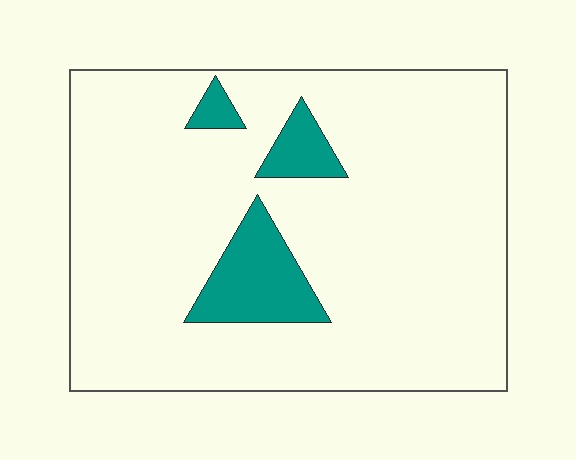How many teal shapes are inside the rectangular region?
3.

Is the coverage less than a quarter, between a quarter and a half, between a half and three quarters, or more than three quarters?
Less than a quarter.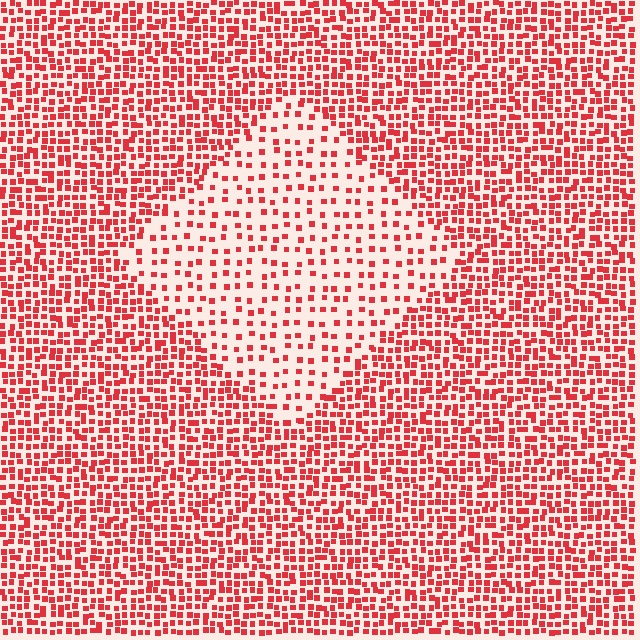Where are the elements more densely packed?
The elements are more densely packed outside the diamond boundary.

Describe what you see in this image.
The image contains small red elements arranged at two different densities. A diamond-shaped region is visible where the elements are less densely packed than the surrounding area.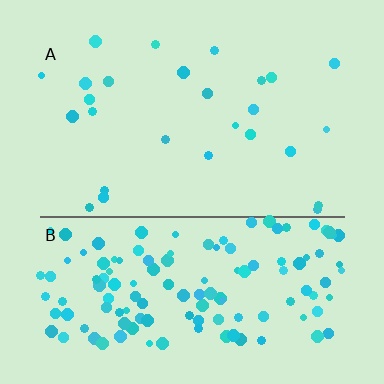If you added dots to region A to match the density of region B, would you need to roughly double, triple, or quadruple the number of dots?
Approximately quadruple.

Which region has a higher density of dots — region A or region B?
B (the bottom).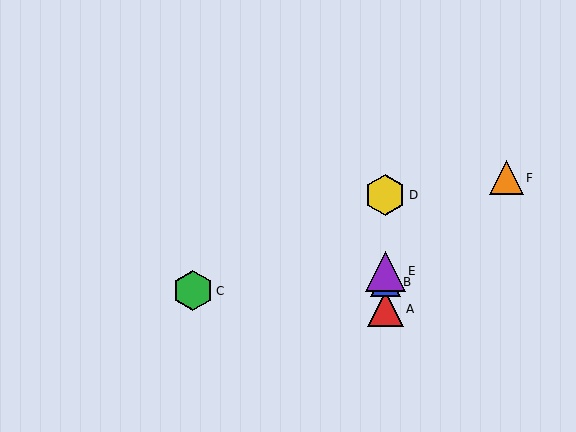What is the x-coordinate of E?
Object E is at x≈385.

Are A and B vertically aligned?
Yes, both are at x≈385.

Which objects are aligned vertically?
Objects A, B, D, E are aligned vertically.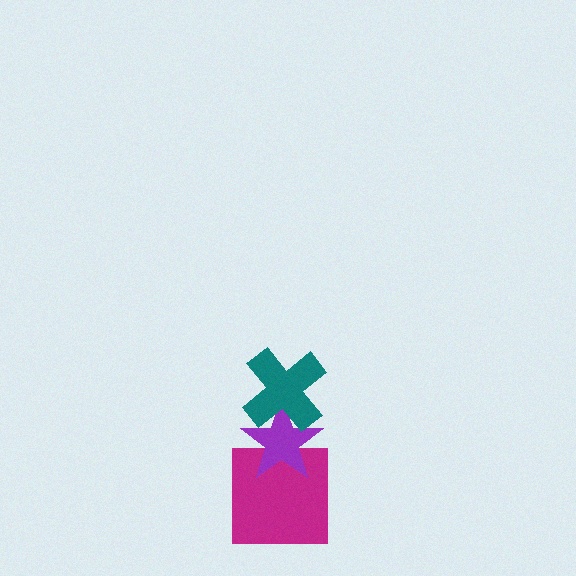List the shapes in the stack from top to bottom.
From top to bottom: the teal cross, the purple star, the magenta square.